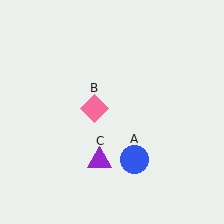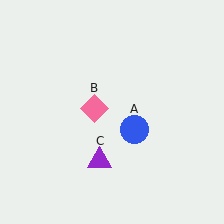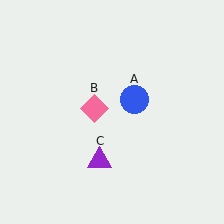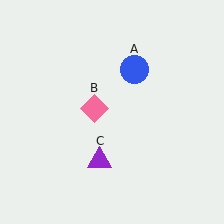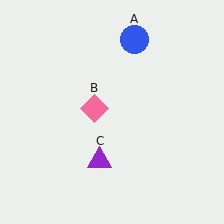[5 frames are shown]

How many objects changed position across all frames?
1 object changed position: blue circle (object A).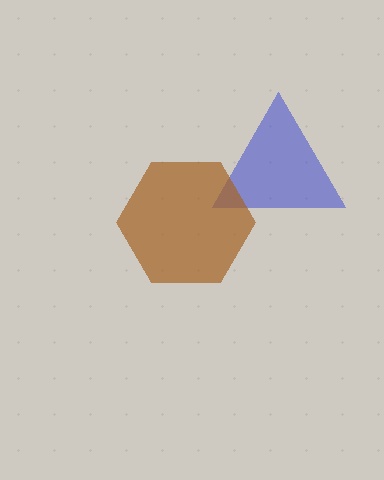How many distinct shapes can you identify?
There are 2 distinct shapes: a blue triangle, a brown hexagon.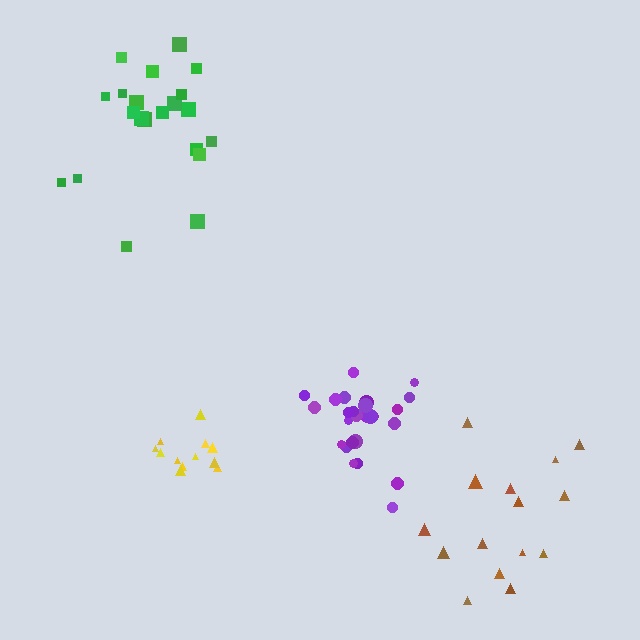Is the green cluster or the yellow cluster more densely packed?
Yellow.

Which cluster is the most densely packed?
Purple.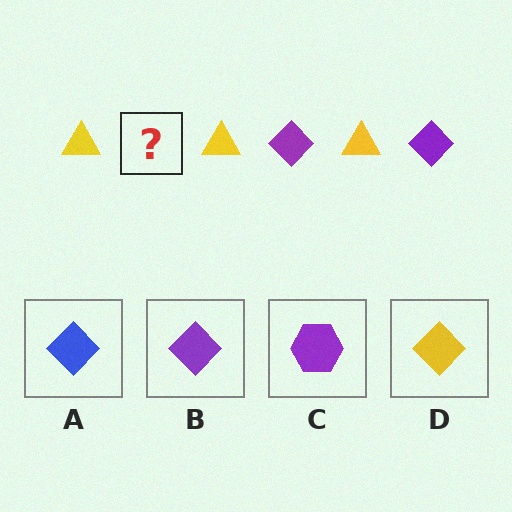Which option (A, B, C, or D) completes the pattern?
B.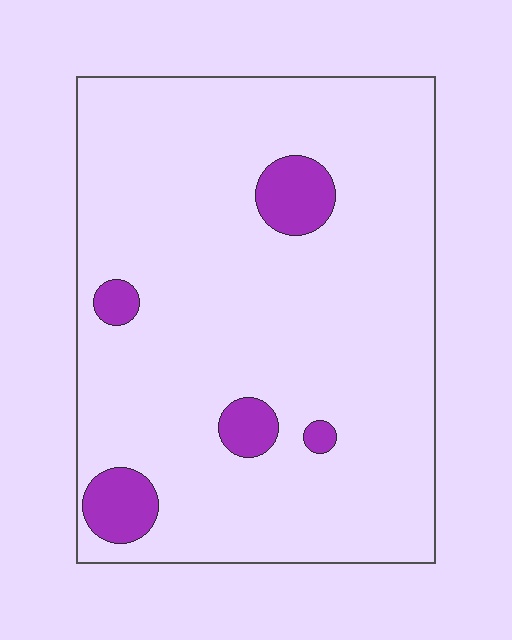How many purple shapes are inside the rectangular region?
5.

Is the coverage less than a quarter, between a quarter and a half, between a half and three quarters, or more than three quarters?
Less than a quarter.